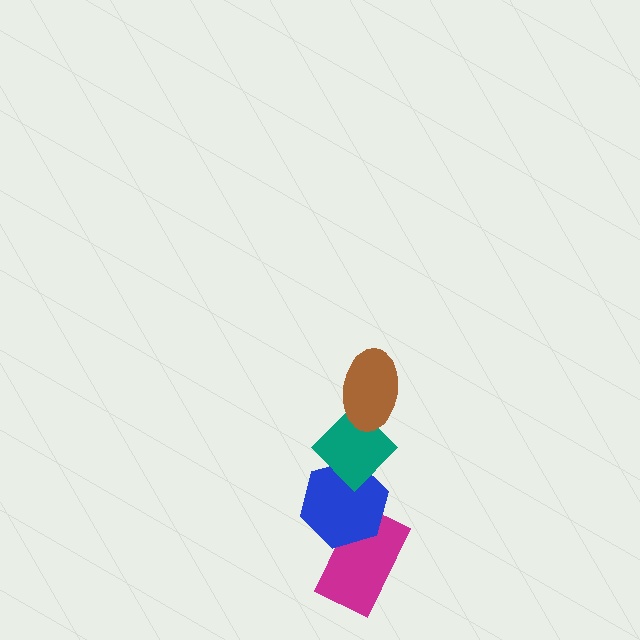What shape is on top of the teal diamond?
The brown ellipse is on top of the teal diamond.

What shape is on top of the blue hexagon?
The teal diamond is on top of the blue hexagon.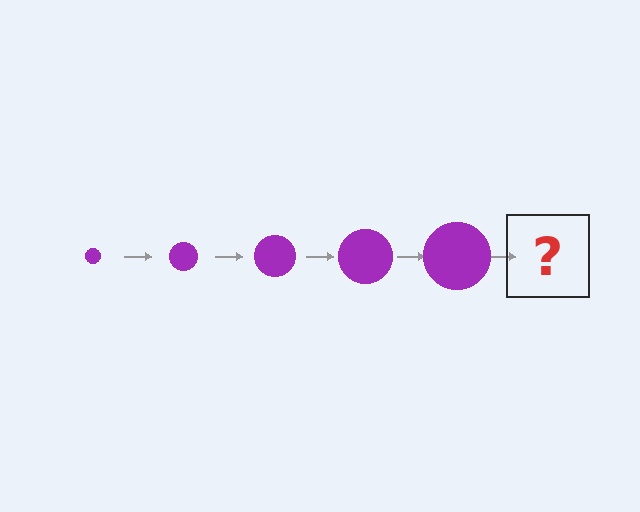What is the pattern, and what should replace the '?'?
The pattern is that the circle gets progressively larger each step. The '?' should be a purple circle, larger than the previous one.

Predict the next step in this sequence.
The next step is a purple circle, larger than the previous one.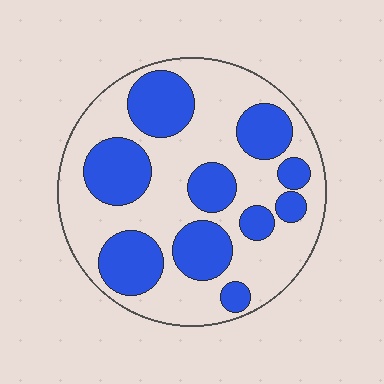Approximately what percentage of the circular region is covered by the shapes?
Approximately 40%.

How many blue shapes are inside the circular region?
10.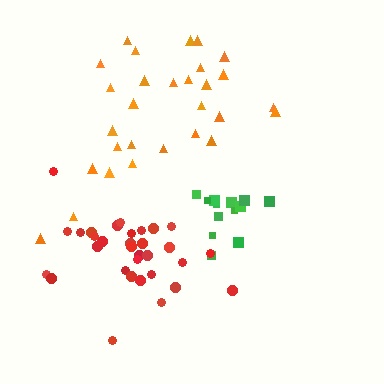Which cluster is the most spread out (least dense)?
Orange.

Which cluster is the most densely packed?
Red.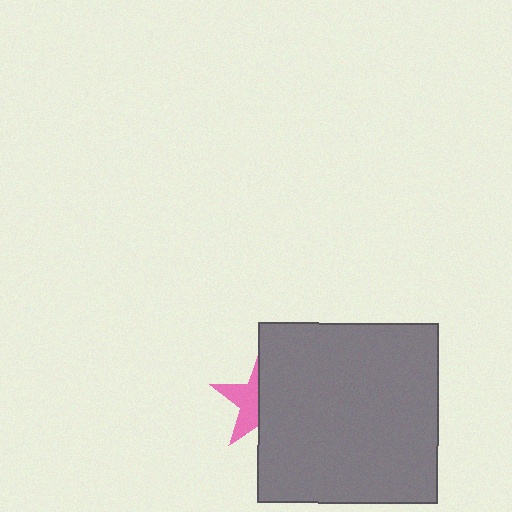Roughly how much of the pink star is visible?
A small part of it is visible (roughly 44%).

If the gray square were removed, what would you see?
You would see the complete pink star.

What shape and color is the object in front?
The object in front is a gray square.